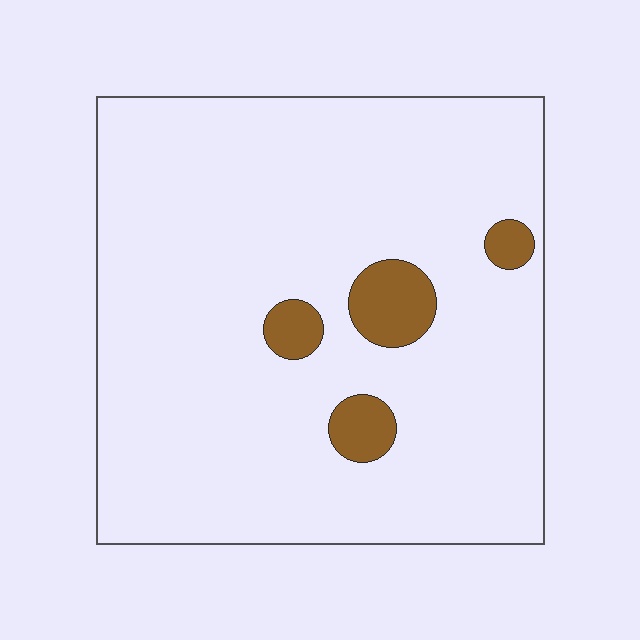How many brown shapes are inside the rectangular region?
4.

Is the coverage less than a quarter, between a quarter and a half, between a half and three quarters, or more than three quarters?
Less than a quarter.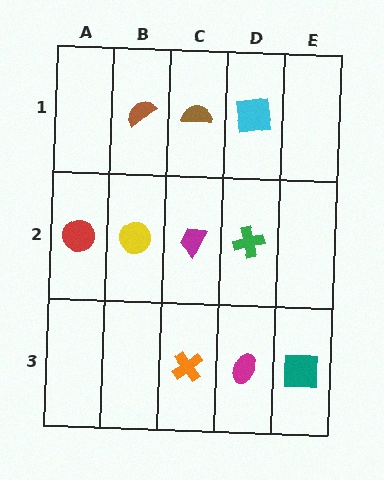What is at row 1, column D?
A cyan square.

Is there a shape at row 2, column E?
No, that cell is empty.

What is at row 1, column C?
A brown semicircle.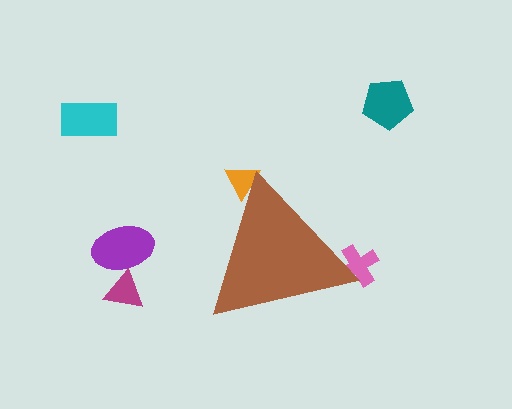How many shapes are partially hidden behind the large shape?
2 shapes are partially hidden.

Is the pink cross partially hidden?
Yes, the pink cross is partially hidden behind the brown triangle.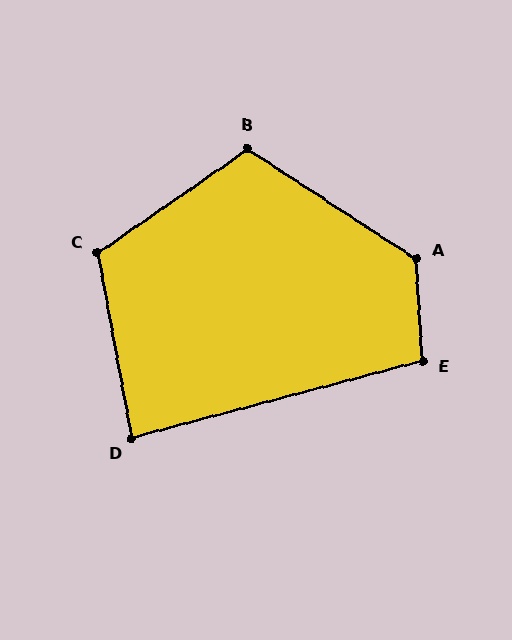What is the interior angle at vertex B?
Approximately 112 degrees (obtuse).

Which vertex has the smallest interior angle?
D, at approximately 85 degrees.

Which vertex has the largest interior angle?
A, at approximately 127 degrees.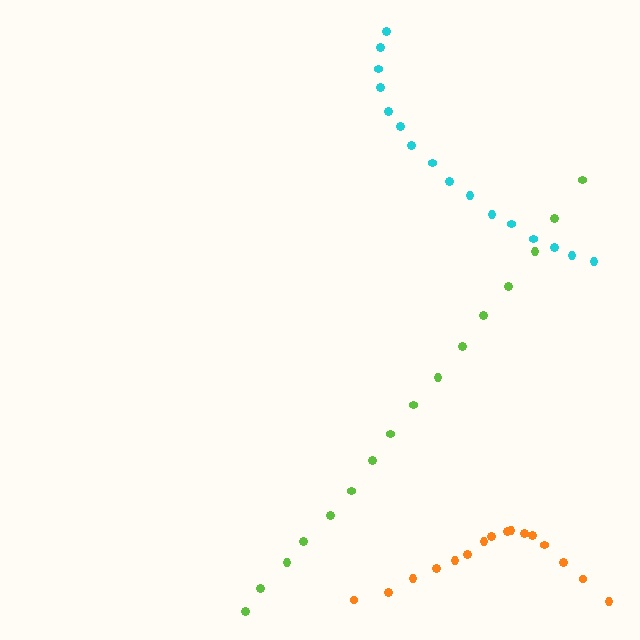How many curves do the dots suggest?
There are 3 distinct paths.